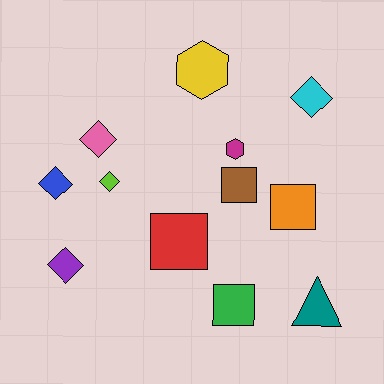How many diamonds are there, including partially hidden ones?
There are 5 diamonds.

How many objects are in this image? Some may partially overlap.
There are 12 objects.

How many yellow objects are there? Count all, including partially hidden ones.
There is 1 yellow object.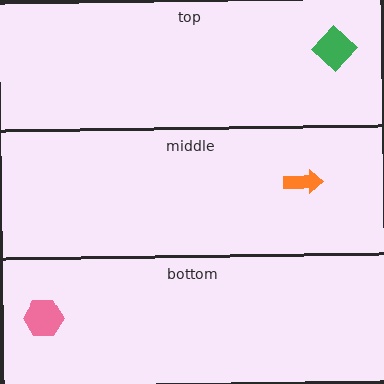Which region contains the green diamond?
The top region.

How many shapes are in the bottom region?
1.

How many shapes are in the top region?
1.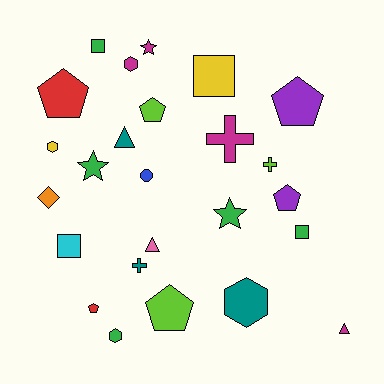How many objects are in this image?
There are 25 objects.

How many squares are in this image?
There are 4 squares.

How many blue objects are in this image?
There is 1 blue object.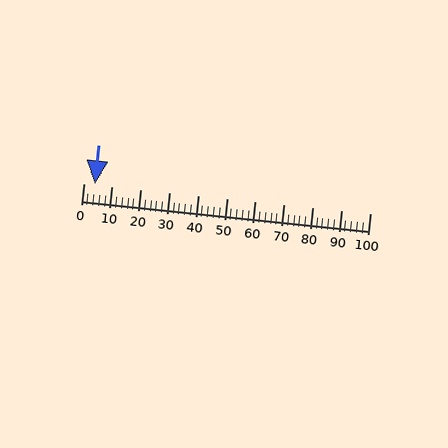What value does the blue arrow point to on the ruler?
The blue arrow points to approximately 4.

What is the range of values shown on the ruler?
The ruler shows values from 0 to 100.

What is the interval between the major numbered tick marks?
The major tick marks are spaced 10 units apart.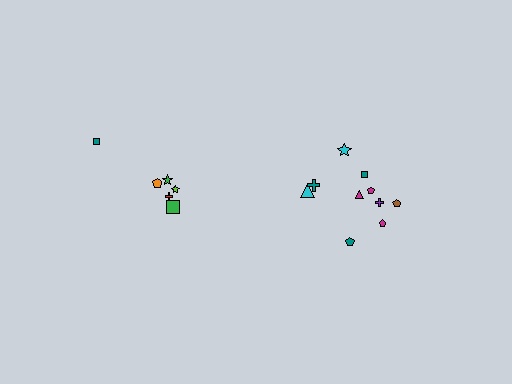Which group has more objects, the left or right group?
The right group.